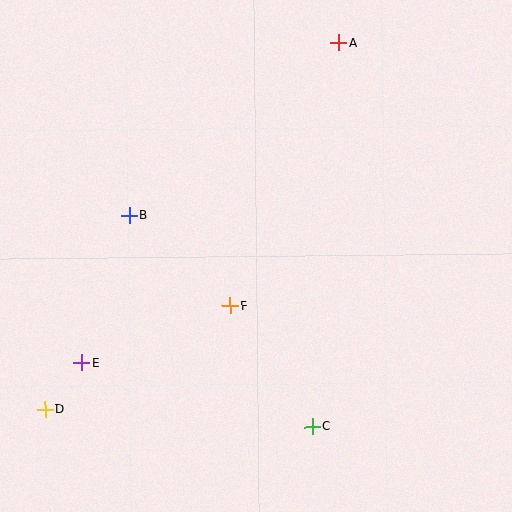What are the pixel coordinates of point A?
Point A is at (339, 43).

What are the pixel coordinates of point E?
Point E is at (82, 363).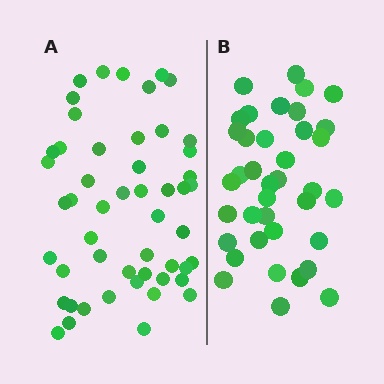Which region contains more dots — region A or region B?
Region A (the left region) has more dots.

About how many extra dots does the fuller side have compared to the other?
Region A has approximately 15 more dots than region B.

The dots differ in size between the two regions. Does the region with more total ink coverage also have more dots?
No. Region B has more total ink coverage because its dots are larger, but region A actually contains more individual dots. Total area can be misleading — the number of items is what matters here.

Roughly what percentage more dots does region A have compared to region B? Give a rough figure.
About 35% more.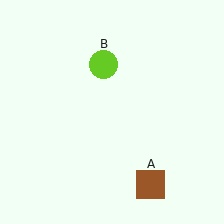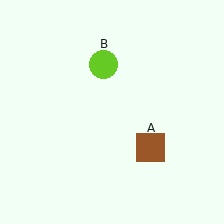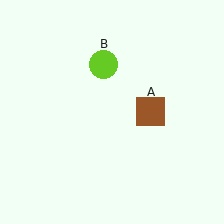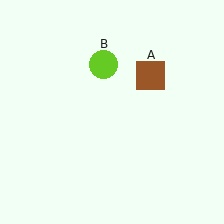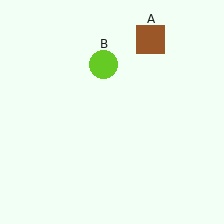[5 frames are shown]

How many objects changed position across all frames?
1 object changed position: brown square (object A).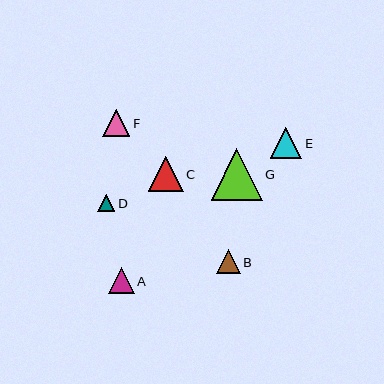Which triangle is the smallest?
Triangle D is the smallest with a size of approximately 17 pixels.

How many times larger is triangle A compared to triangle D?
Triangle A is approximately 1.5 times the size of triangle D.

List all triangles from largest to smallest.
From largest to smallest: G, C, E, F, A, B, D.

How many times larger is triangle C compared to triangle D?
Triangle C is approximately 2.1 times the size of triangle D.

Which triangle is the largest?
Triangle G is the largest with a size of approximately 51 pixels.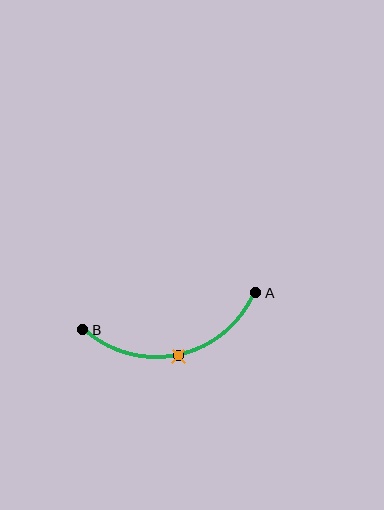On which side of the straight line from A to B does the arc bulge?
The arc bulges below the straight line connecting A and B.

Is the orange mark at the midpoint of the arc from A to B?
Yes. The orange mark lies on the arc at equal arc-length from both A and B — it is the arc midpoint.